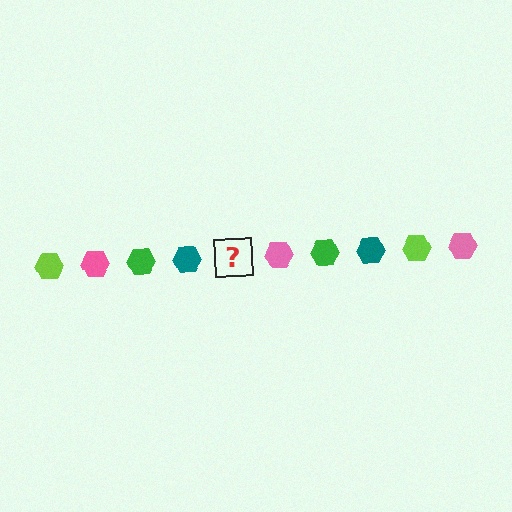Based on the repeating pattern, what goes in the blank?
The blank should be a lime hexagon.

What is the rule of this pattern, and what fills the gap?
The rule is that the pattern cycles through lime, pink, green, teal hexagons. The gap should be filled with a lime hexagon.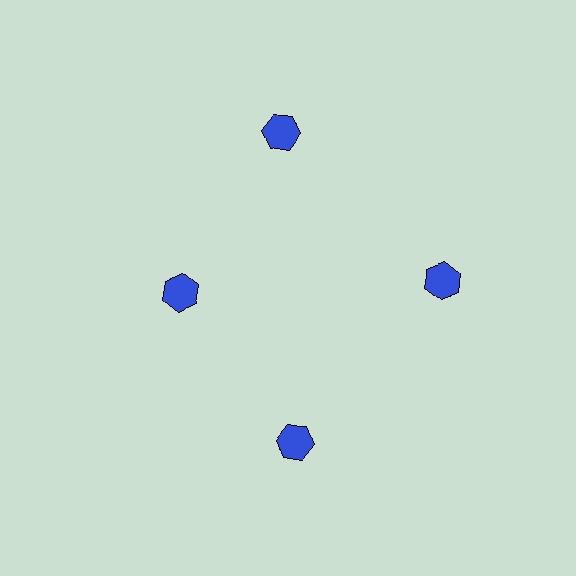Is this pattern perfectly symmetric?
No. The 4 blue hexagons are arranged in a ring, but one element near the 9 o'clock position is pulled inward toward the center, breaking the 4-fold rotational symmetry.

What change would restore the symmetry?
The symmetry would be restored by moving it outward, back onto the ring so that all 4 hexagons sit at equal angles and equal distance from the center.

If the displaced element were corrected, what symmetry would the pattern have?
It would have 4-fold rotational symmetry — the pattern would map onto itself every 90 degrees.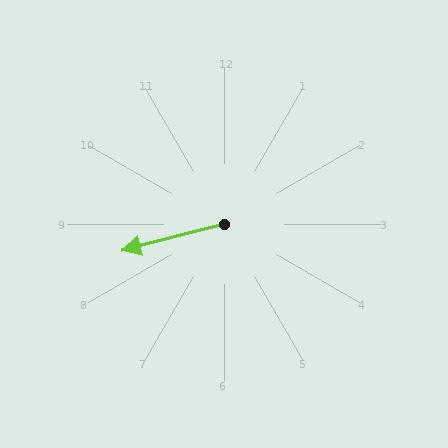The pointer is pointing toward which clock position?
Roughly 9 o'clock.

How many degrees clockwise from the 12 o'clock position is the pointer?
Approximately 256 degrees.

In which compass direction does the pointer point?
West.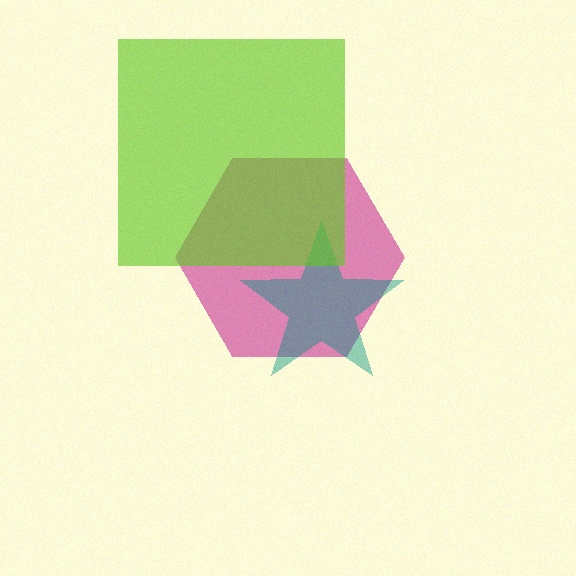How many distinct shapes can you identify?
There are 3 distinct shapes: a magenta hexagon, a teal star, a lime square.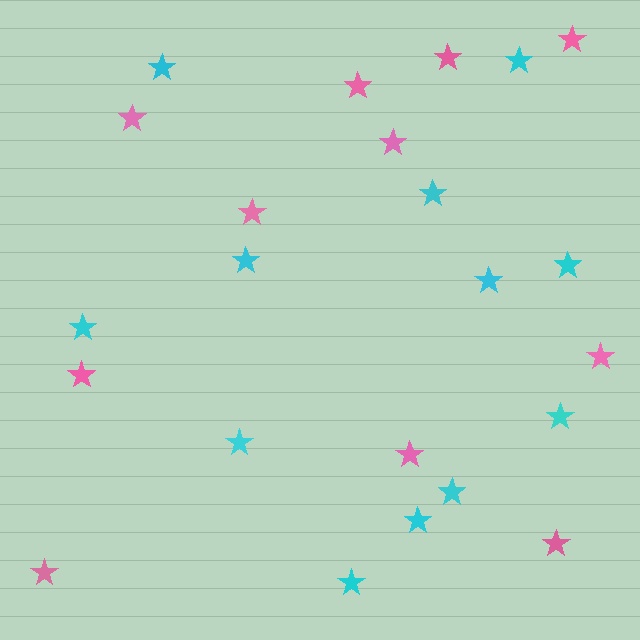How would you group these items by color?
There are 2 groups: one group of pink stars (11) and one group of cyan stars (12).